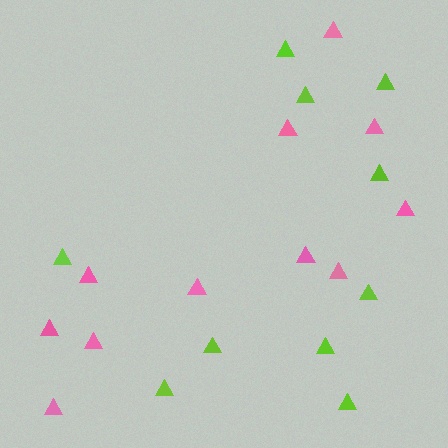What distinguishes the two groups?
There are 2 groups: one group of pink triangles (11) and one group of lime triangles (10).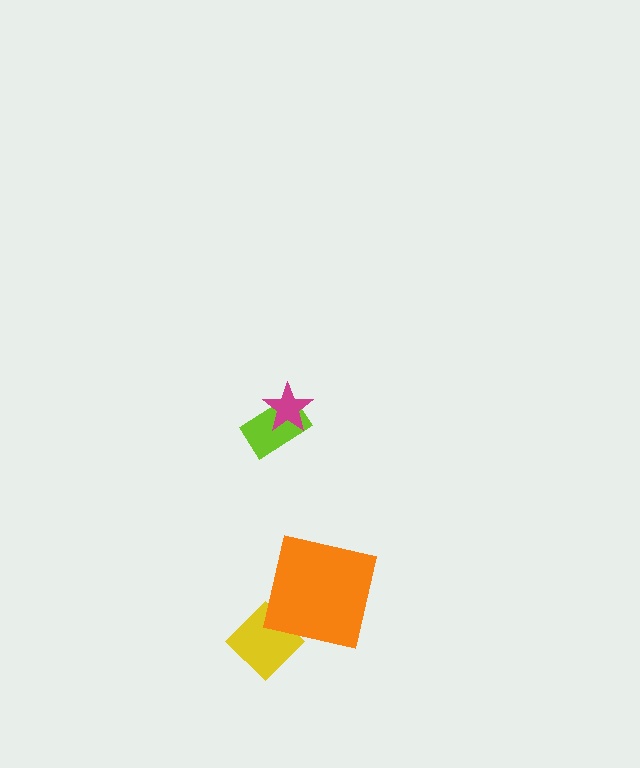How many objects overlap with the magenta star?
1 object overlaps with the magenta star.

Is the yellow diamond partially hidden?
Yes, it is partially covered by another shape.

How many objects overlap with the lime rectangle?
1 object overlaps with the lime rectangle.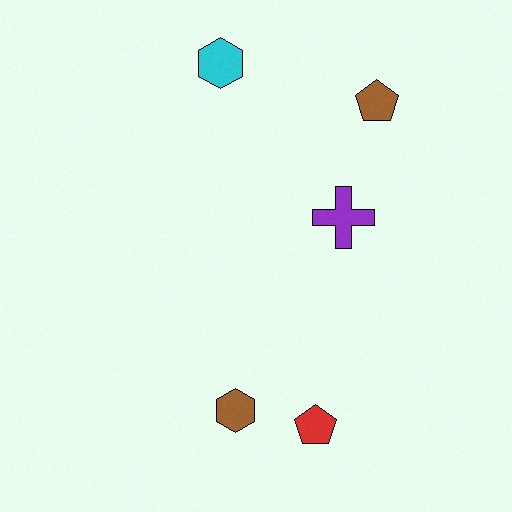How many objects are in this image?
There are 5 objects.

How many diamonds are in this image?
There are no diamonds.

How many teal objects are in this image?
There are no teal objects.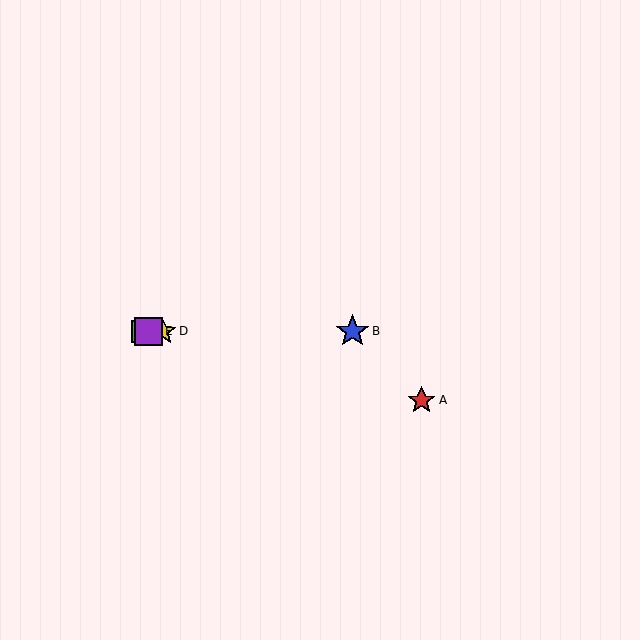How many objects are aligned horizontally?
4 objects (B, C, D, E) are aligned horizontally.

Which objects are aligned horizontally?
Objects B, C, D, E are aligned horizontally.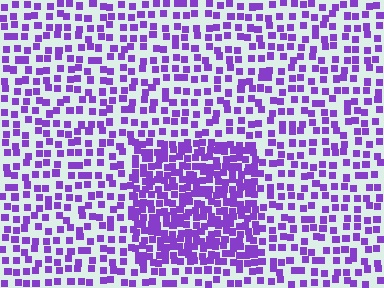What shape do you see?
I see a rectangle.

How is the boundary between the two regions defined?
The boundary is defined by a change in element density (approximately 2.1x ratio). All elements are the same color, size, and shape.